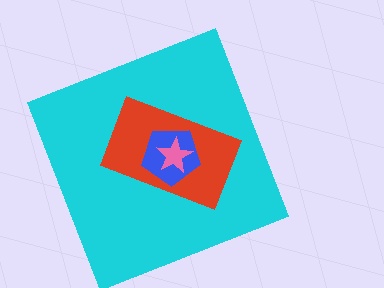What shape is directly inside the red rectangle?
The blue pentagon.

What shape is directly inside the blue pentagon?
The pink star.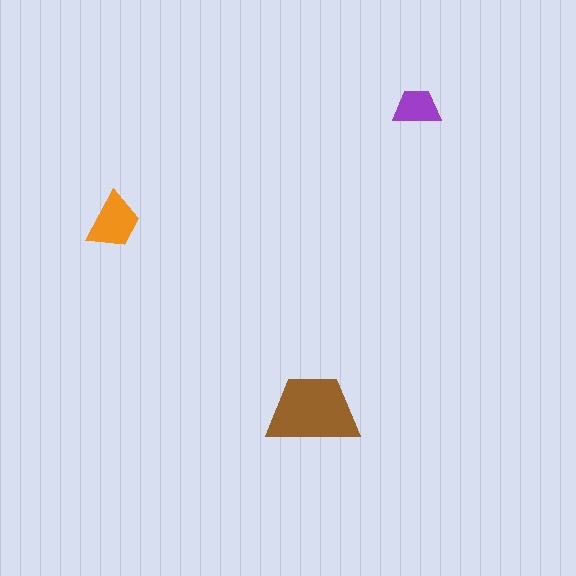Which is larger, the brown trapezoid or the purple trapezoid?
The brown one.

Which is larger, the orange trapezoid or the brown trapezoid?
The brown one.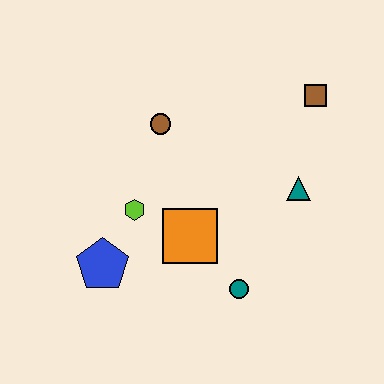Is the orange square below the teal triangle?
Yes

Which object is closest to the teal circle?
The orange square is closest to the teal circle.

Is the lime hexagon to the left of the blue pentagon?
No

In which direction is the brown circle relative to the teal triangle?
The brown circle is to the left of the teal triangle.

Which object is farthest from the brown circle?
The teal circle is farthest from the brown circle.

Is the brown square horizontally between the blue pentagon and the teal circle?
No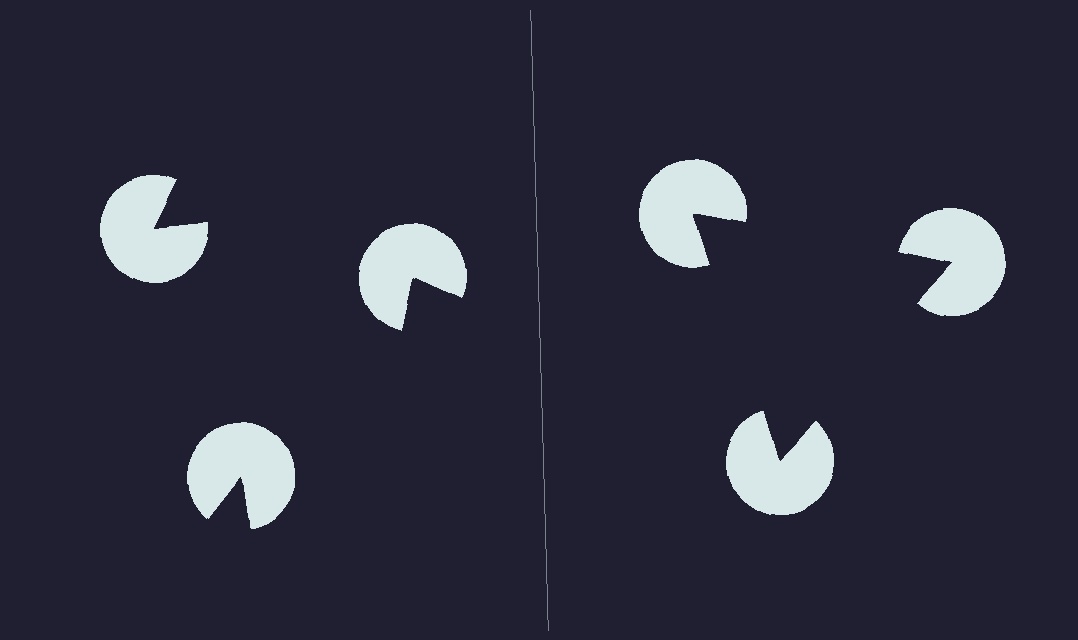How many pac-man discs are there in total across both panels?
6 — 3 on each side.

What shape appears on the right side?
An illusory triangle.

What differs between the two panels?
The pac-man discs are positioned identically on both sides; only the wedge orientations differ. On the right they align to a triangle; on the left they are misaligned.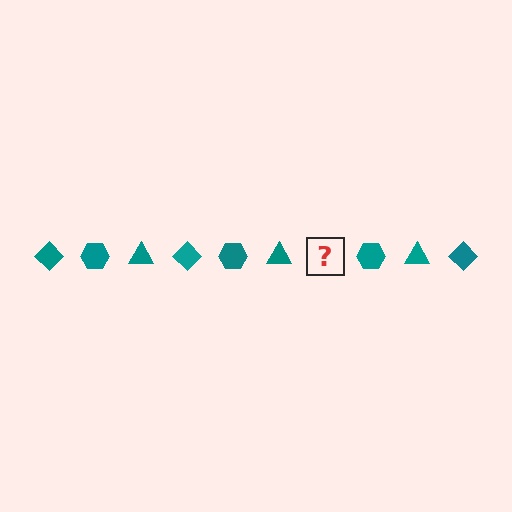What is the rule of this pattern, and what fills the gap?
The rule is that the pattern cycles through diamond, hexagon, triangle shapes in teal. The gap should be filled with a teal diamond.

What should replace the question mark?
The question mark should be replaced with a teal diamond.